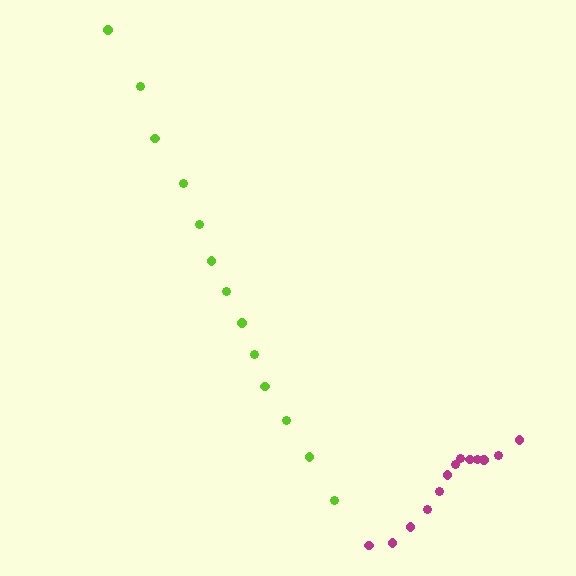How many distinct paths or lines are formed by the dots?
There are 2 distinct paths.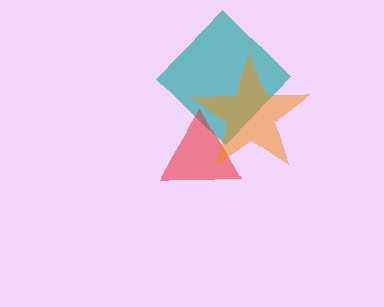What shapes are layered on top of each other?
The layered shapes are: a teal diamond, a red triangle, an orange star.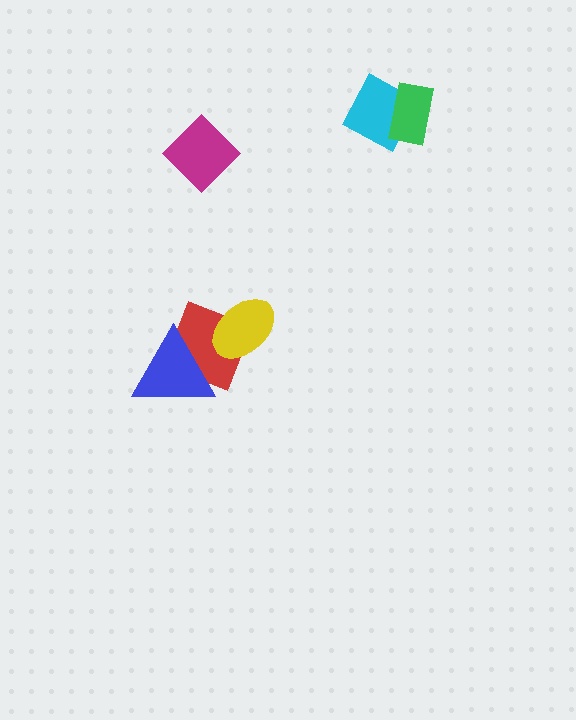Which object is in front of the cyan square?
The green rectangle is in front of the cyan square.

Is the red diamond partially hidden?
Yes, it is partially covered by another shape.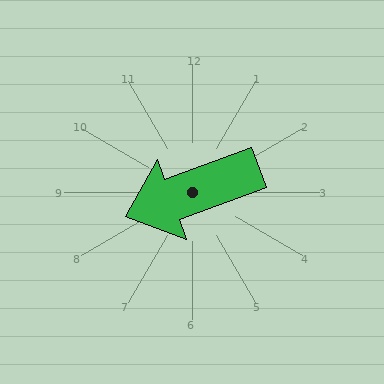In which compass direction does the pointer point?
West.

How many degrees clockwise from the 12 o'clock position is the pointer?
Approximately 250 degrees.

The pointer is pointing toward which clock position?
Roughly 8 o'clock.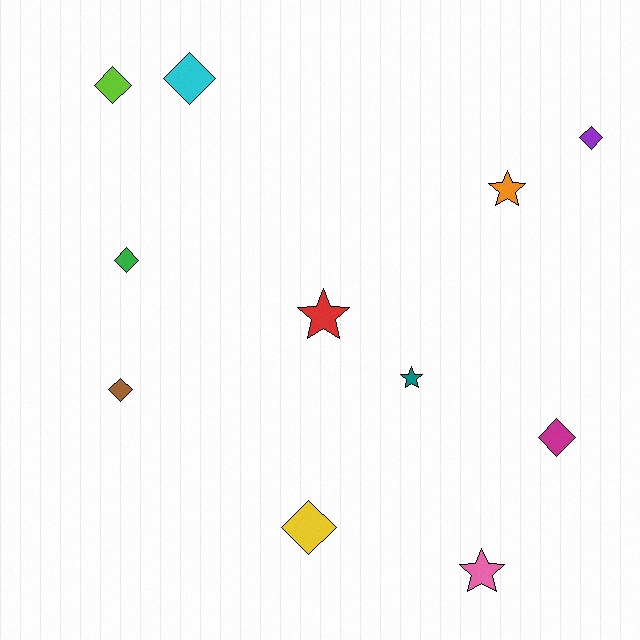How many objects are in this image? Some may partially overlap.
There are 11 objects.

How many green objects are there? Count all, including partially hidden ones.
There is 1 green object.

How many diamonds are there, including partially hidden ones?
There are 7 diamonds.